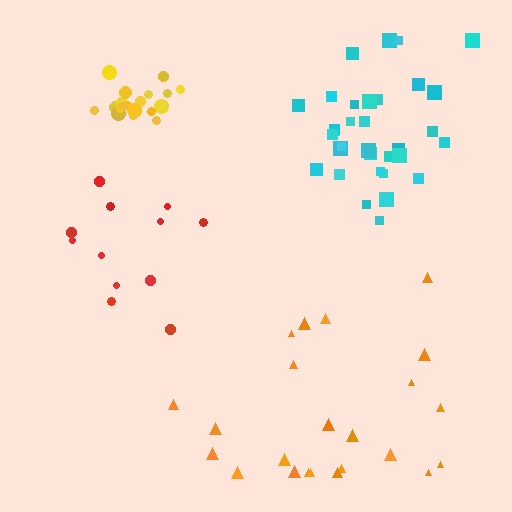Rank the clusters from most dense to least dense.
yellow, cyan, red, orange.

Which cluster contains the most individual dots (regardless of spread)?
Cyan (33).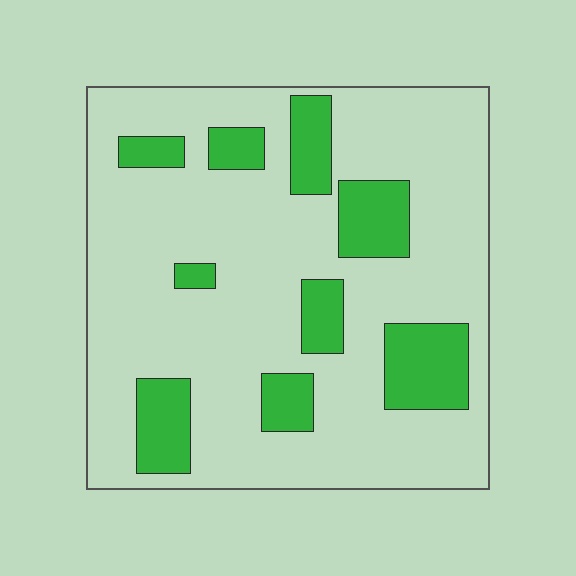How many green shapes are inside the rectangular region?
9.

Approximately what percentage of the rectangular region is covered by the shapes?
Approximately 20%.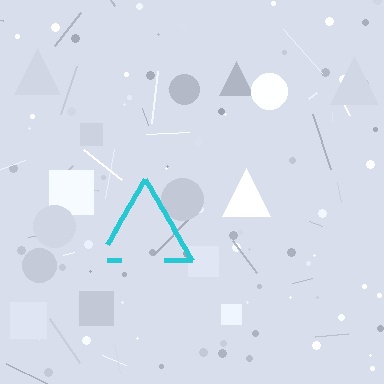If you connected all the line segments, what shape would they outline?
They would outline a triangle.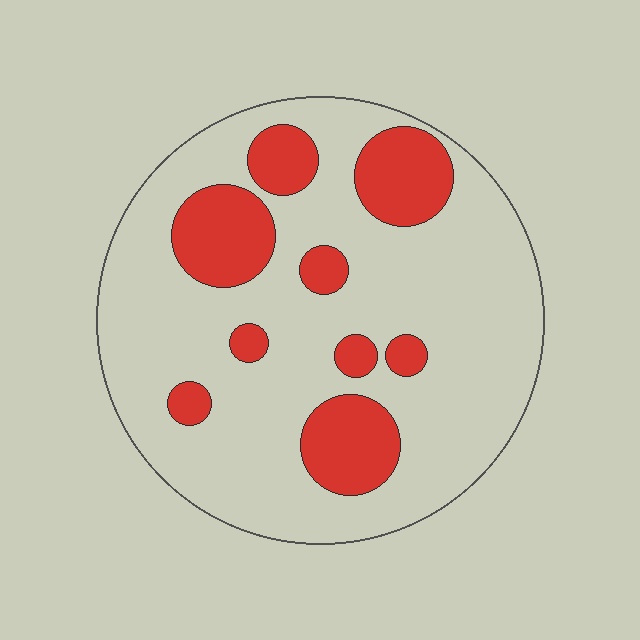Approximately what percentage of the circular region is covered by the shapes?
Approximately 25%.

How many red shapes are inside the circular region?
9.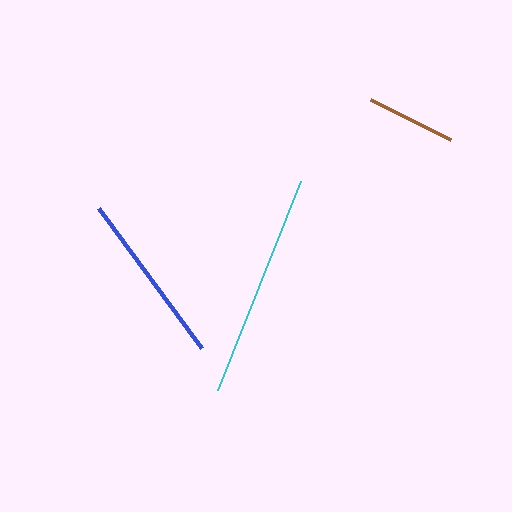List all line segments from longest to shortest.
From longest to shortest: cyan, blue, brown.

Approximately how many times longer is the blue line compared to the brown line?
The blue line is approximately 1.9 times the length of the brown line.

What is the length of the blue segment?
The blue segment is approximately 174 pixels long.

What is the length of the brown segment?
The brown segment is approximately 90 pixels long.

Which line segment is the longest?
The cyan line is the longest at approximately 225 pixels.